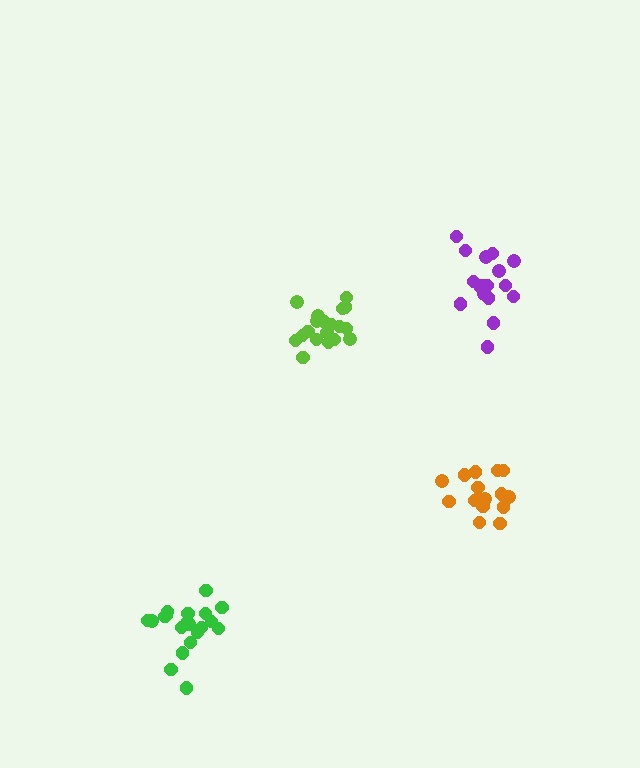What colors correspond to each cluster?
The clusters are colored: orange, lime, purple, green.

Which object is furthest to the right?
The purple cluster is rightmost.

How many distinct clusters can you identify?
There are 4 distinct clusters.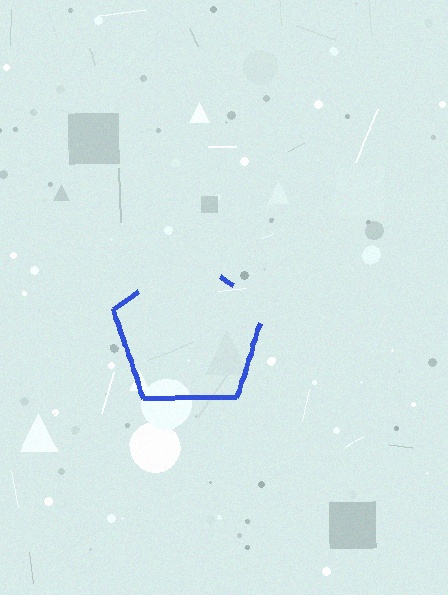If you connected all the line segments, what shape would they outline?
They would outline a pentagon.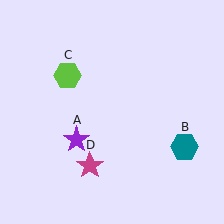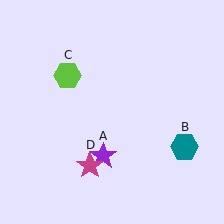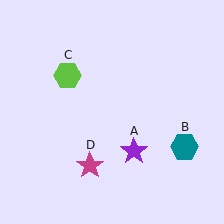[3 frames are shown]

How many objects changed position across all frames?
1 object changed position: purple star (object A).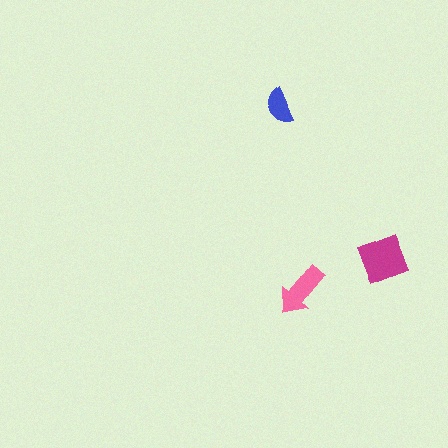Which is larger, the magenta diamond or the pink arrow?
The magenta diamond.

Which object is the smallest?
The blue semicircle.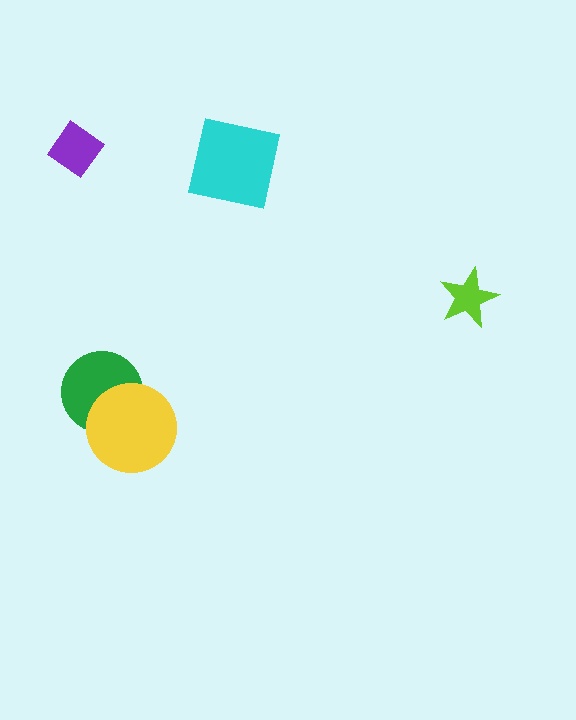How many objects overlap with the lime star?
0 objects overlap with the lime star.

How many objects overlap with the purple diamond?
0 objects overlap with the purple diamond.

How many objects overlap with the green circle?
1 object overlaps with the green circle.